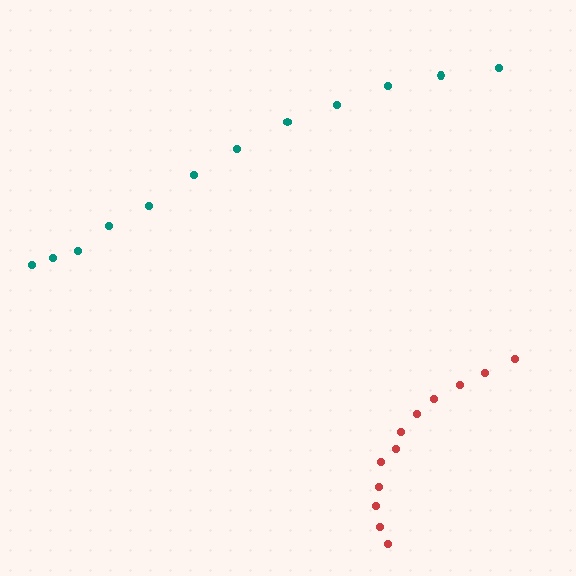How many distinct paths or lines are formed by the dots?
There are 2 distinct paths.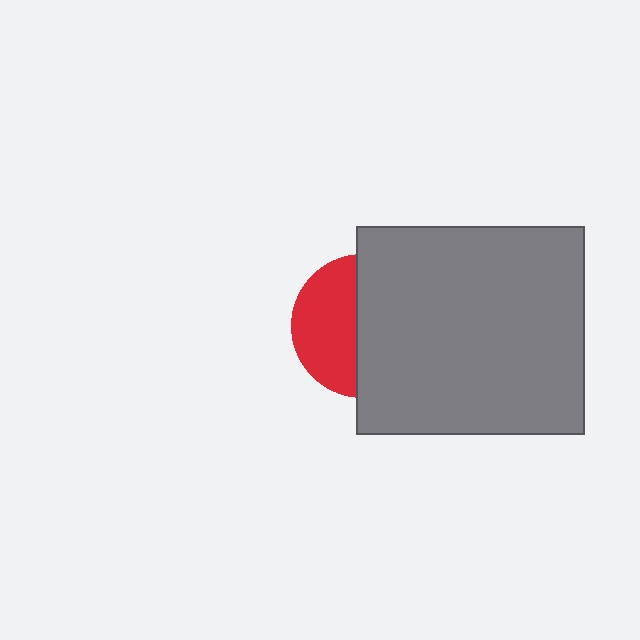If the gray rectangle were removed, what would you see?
You would see the complete red circle.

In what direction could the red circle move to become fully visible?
The red circle could move left. That would shift it out from behind the gray rectangle entirely.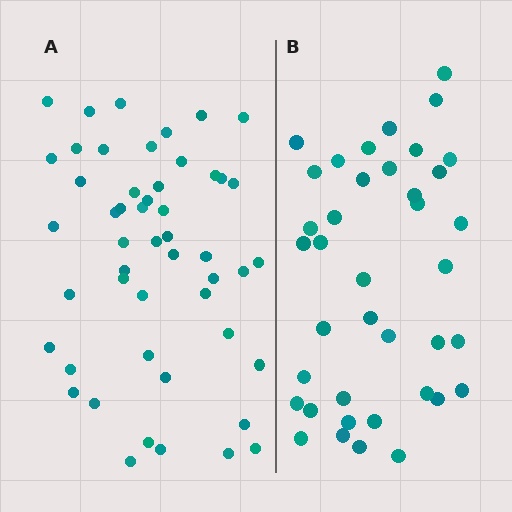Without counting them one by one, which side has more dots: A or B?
Region A (the left region) has more dots.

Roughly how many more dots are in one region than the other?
Region A has roughly 12 or so more dots than region B.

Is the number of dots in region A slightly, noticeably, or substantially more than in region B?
Region A has noticeably more, but not dramatically so. The ratio is roughly 1.3 to 1.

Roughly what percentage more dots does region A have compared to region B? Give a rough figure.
About 30% more.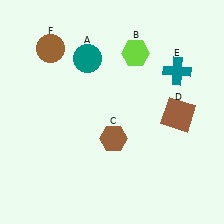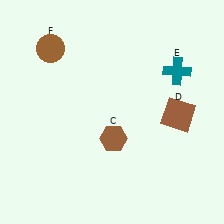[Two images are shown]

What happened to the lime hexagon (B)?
The lime hexagon (B) was removed in Image 2. It was in the top-right area of Image 1.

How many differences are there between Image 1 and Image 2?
There are 2 differences between the two images.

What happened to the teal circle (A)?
The teal circle (A) was removed in Image 2. It was in the top-left area of Image 1.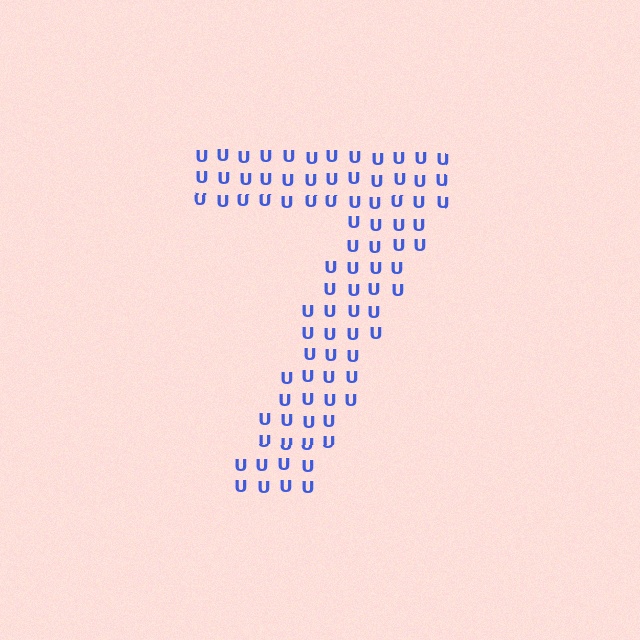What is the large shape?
The large shape is the digit 7.